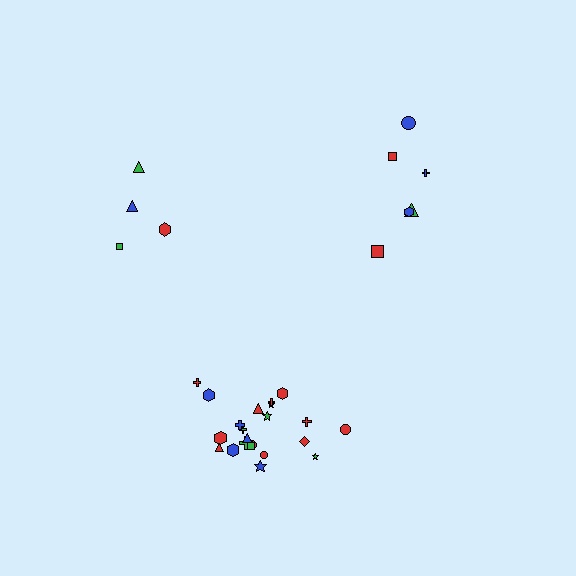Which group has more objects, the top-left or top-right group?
The top-right group.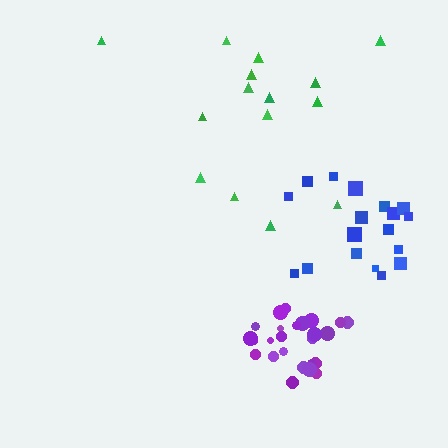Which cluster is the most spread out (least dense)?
Green.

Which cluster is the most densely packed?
Purple.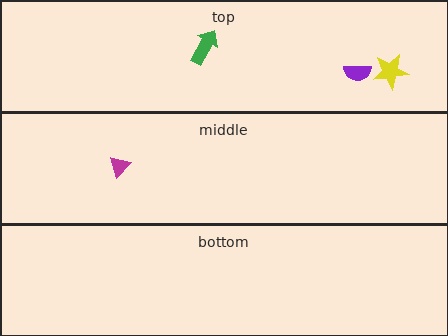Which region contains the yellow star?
The top region.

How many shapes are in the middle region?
1.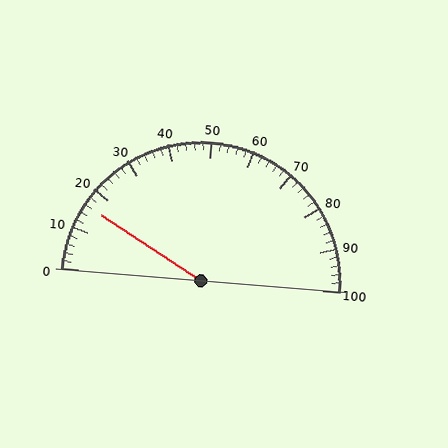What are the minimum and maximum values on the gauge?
The gauge ranges from 0 to 100.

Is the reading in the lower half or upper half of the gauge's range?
The reading is in the lower half of the range (0 to 100).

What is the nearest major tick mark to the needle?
The nearest major tick mark is 20.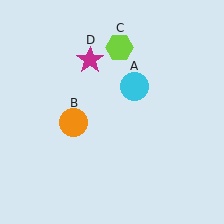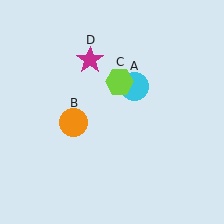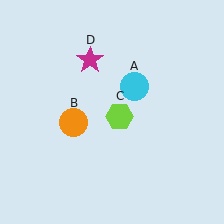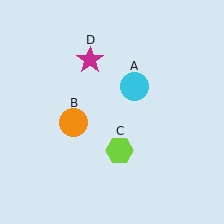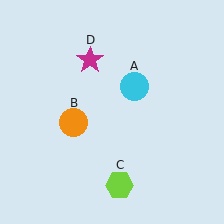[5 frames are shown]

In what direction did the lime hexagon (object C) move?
The lime hexagon (object C) moved down.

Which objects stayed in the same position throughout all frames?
Cyan circle (object A) and orange circle (object B) and magenta star (object D) remained stationary.